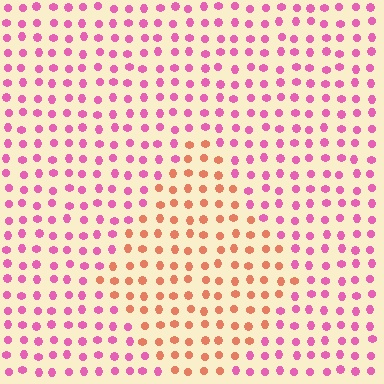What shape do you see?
I see a diamond.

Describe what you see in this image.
The image is filled with small pink elements in a uniform arrangement. A diamond-shaped region is visible where the elements are tinted to a slightly different hue, forming a subtle color boundary.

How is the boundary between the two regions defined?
The boundary is defined purely by a slight shift in hue (about 51 degrees). Spacing, size, and orientation are identical on both sides.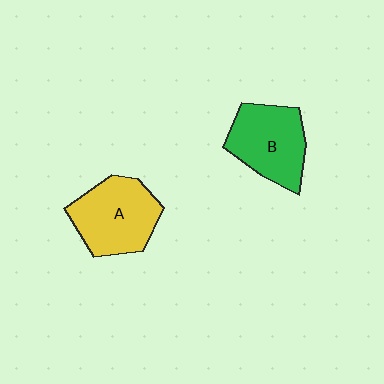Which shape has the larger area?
Shape A (yellow).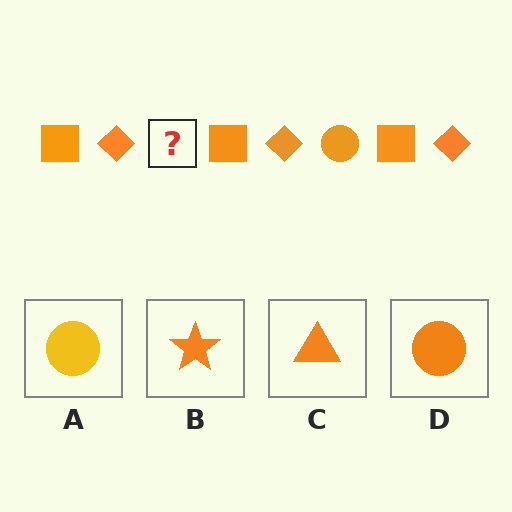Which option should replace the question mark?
Option D.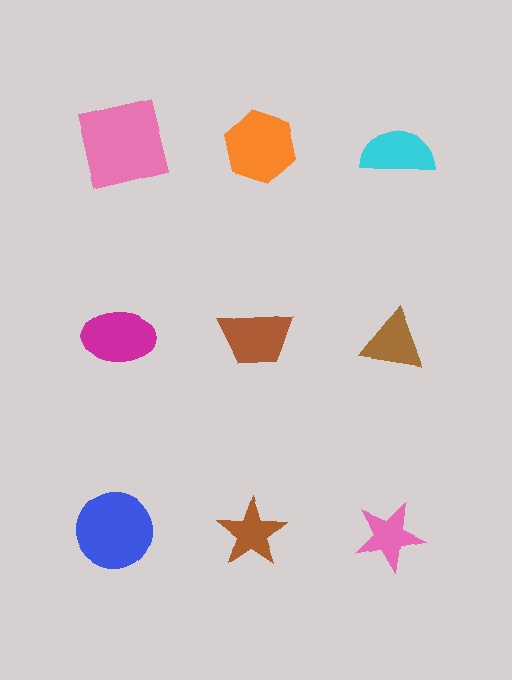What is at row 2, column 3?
A brown triangle.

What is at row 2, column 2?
A brown trapezoid.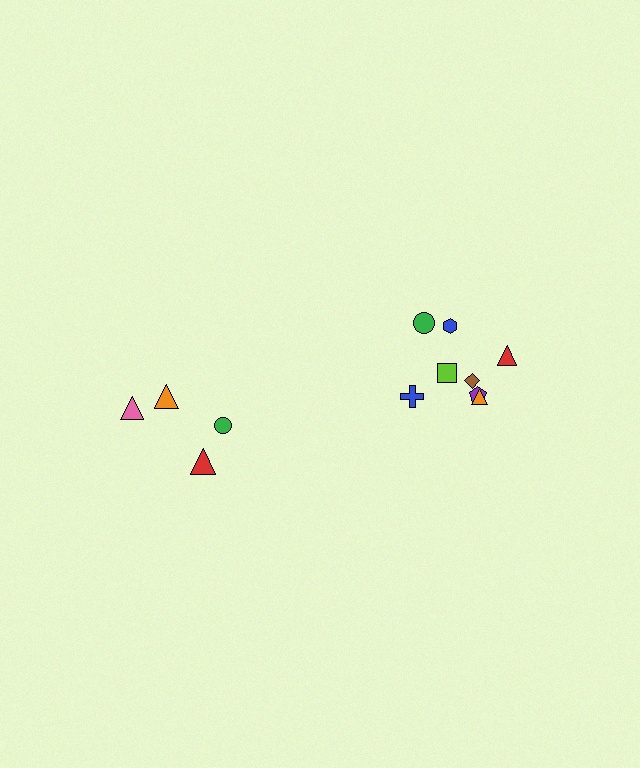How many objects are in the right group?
There are 8 objects.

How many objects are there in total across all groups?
There are 12 objects.